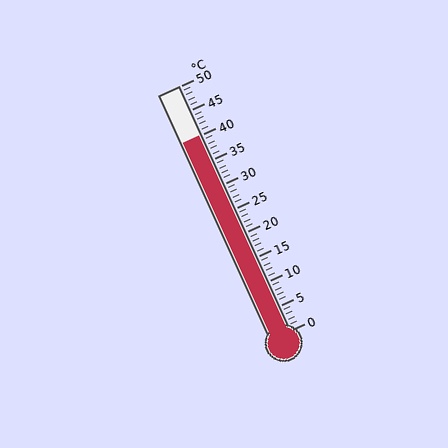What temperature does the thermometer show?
The thermometer shows approximately 40°C.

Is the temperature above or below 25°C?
The temperature is above 25°C.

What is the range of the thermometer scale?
The thermometer scale ranges from 0°C to 50°C.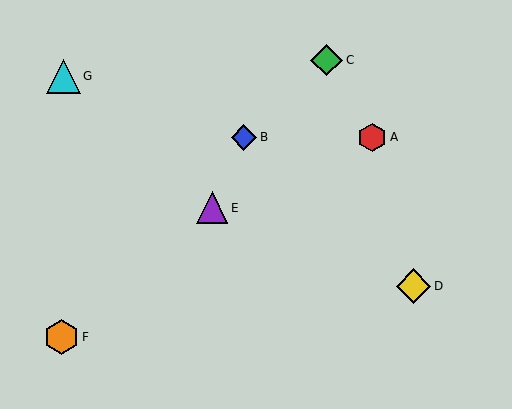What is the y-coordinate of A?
Object A is at y≈137.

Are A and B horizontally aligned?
Yes, both are at y≈137.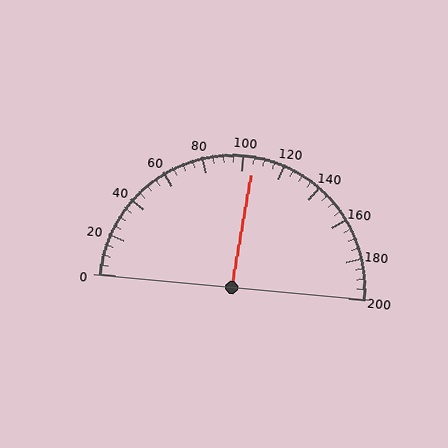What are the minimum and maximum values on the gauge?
The gauge ranges from 0 to 200.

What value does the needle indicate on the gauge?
The needle indicates approximately 105.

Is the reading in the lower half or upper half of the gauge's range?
The reading is in the upper half of the range (0 to 200).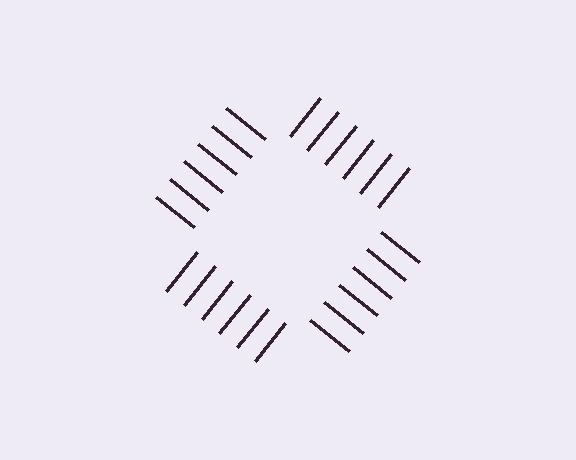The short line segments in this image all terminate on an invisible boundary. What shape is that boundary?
An illusory square — the line segments terminate on its edges but no continuous stroke is drawn.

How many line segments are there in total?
24 — 6 along each of the 4 edges.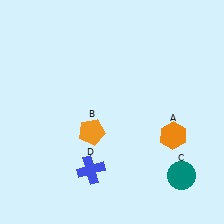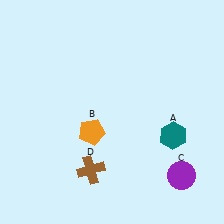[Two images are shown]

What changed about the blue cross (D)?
In Image 1, D is blue. In Image 2, it changed to brown.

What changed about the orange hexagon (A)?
In Image 1, A is orange. In Image 2, it changed to teal.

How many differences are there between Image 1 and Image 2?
There are 3 differences between the two images.